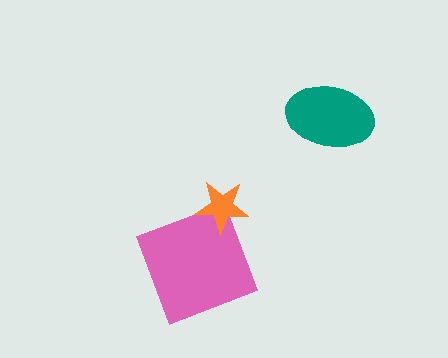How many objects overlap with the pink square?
1 object overlaps with the pink square.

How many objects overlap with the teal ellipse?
0 objects overlap with the teal ellipse.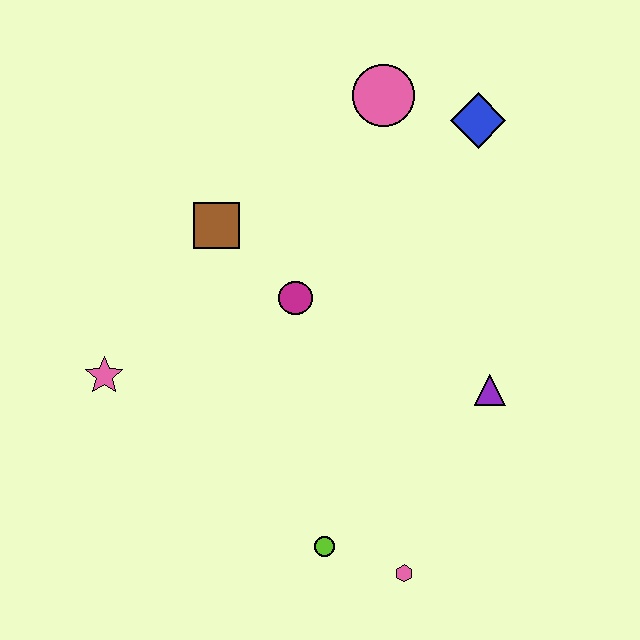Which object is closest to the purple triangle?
The pink hexagon is closest to the purple triangle.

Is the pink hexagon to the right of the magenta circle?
Yes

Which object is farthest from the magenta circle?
The pink hexagon is farthest from the magenta circle.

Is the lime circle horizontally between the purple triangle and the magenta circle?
Yes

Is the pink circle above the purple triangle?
Yes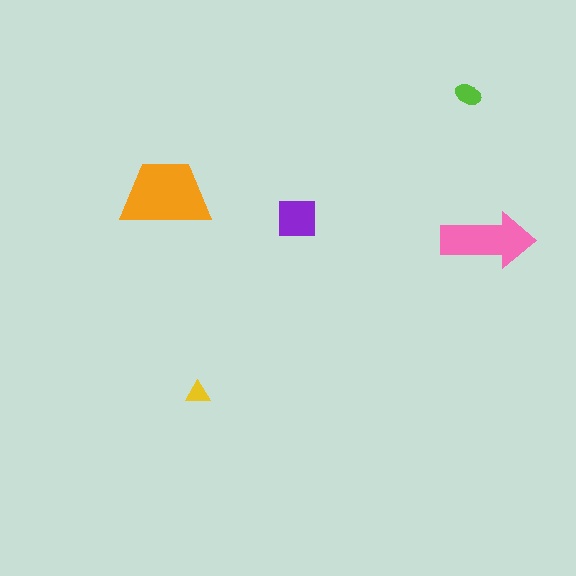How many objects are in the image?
There are 5 objects in the image.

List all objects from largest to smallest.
The orange trapezoid, the pink arrow, the purple square, the lime ellipse, the yellow triangle.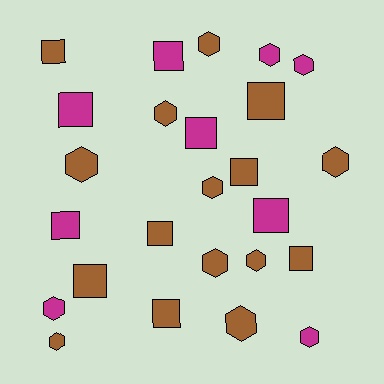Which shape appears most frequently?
Hexagon, with 13 objects.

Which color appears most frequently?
Brown, with 16 objects.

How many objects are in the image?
There are 25 objects.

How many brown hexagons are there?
There are 9 brown hexagons.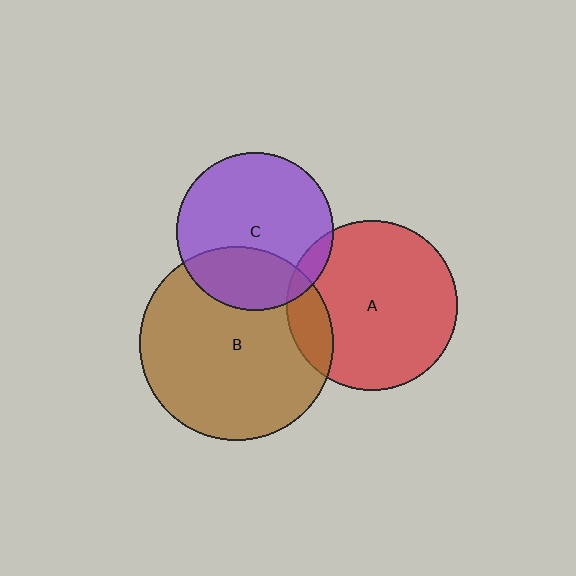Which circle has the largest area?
Circle B (brown).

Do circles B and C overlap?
Yes.